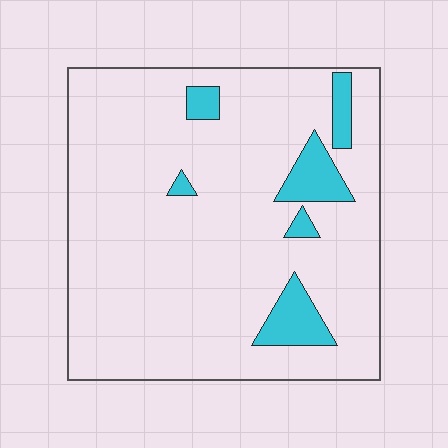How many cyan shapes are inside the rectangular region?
6.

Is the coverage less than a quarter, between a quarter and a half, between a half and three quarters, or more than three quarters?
Less than a quarter.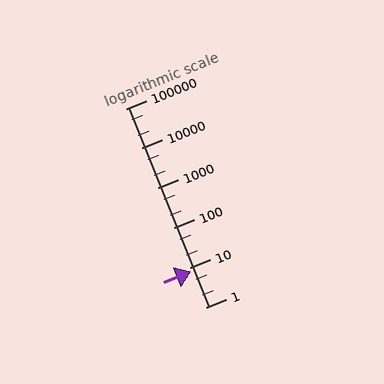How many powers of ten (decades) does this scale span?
The scale spans 5 decades, from 1 to 100000.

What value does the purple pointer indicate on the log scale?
The pointer indicates approximately 8.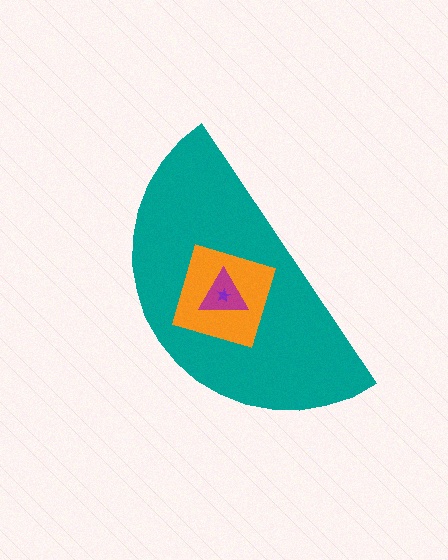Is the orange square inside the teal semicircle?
Yes.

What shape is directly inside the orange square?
The magenta triangle.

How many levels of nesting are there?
4.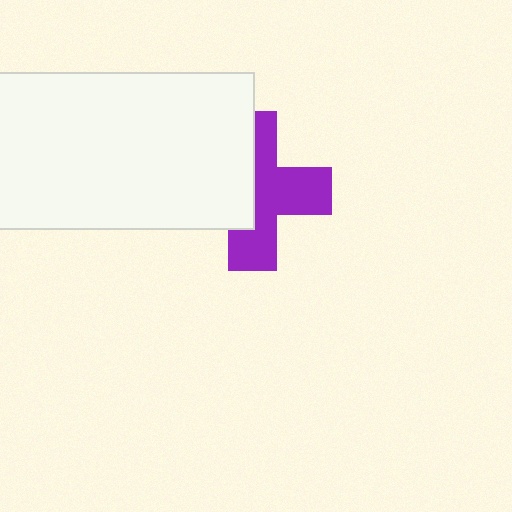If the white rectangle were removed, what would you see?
You would see the complete purple cross.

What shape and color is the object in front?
The object in front is a white rectangle.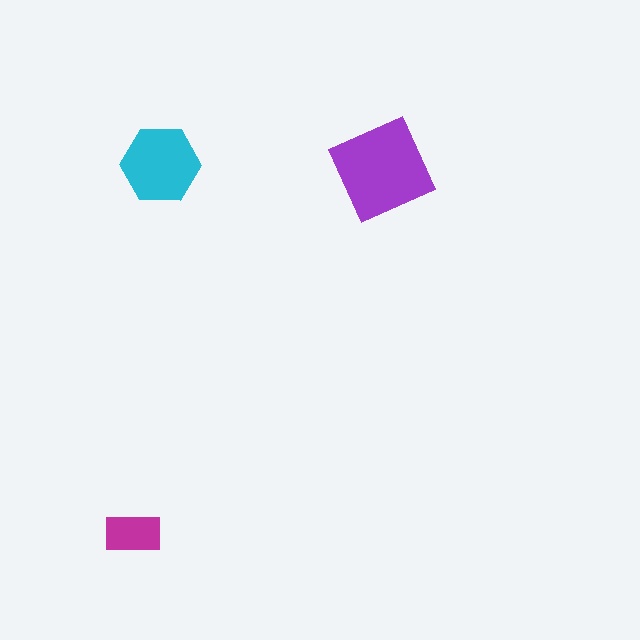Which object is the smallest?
The magenta rectangle.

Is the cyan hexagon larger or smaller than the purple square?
Smaller.